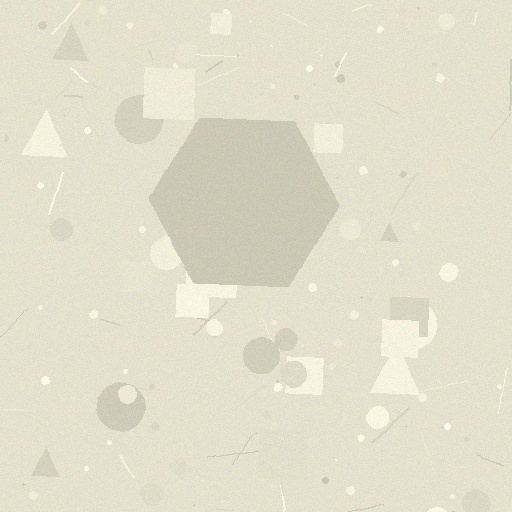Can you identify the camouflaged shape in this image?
The camouflaged shape is a hexagon.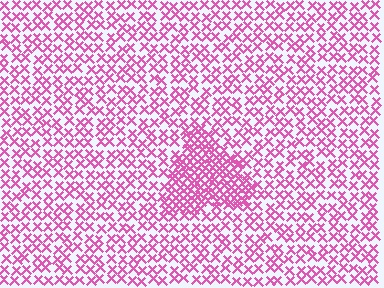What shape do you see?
I see a triangle.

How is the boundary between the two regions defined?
The boundary is defined by a change in element density (approximately 2.1x ratio). All elements are the same color, size, and shape.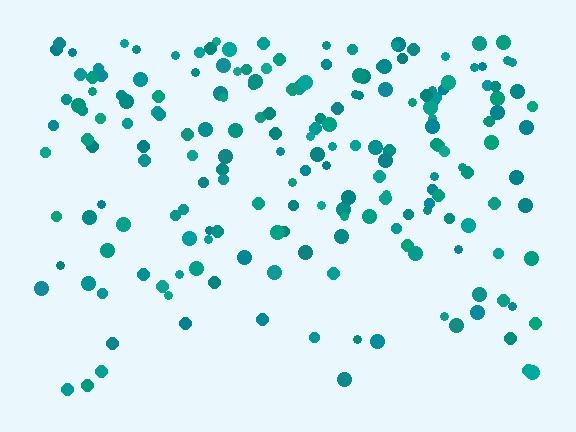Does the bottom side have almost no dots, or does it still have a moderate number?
Still a moderate number, just noticeably fewer than the top.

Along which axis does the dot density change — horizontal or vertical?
Vertical.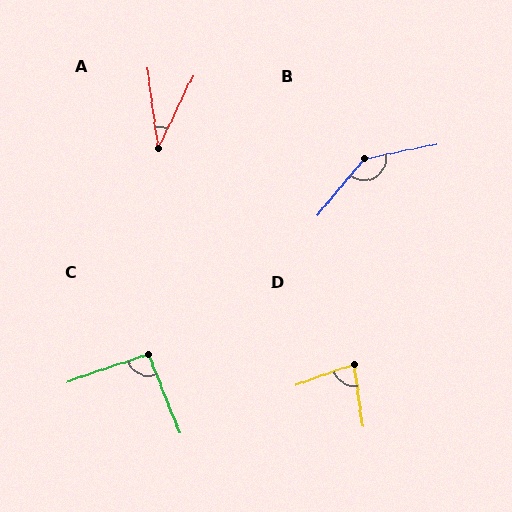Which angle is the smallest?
A, at approximately 33 degrees.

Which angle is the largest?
B, at approximately 141 degrees.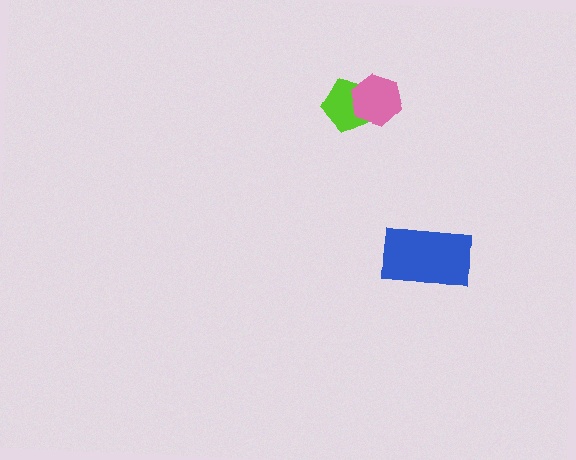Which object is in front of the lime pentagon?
The pink hexagon is in front of the lime pentagon.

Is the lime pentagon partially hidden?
Yes, it is partially covered by another shape.